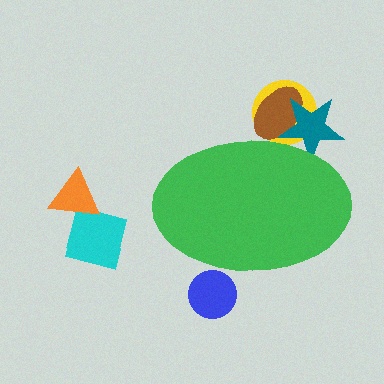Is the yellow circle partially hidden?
Yes, the yellow circle is partially hidden behind the green ellipse.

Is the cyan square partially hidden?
No, the cyan square is fully visible.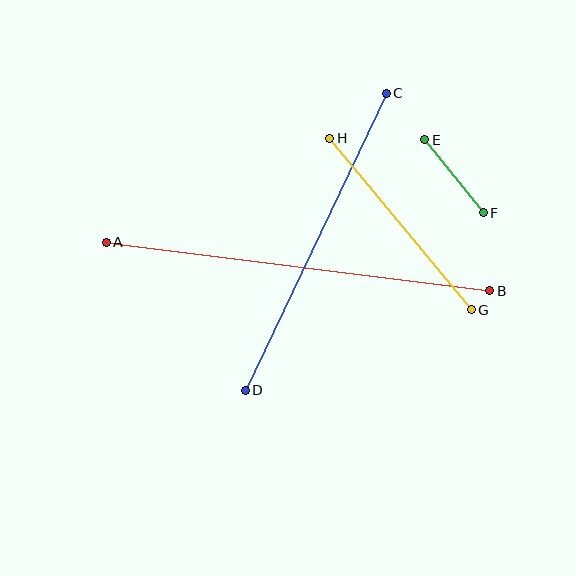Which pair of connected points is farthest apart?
Points A and B are farthest apart.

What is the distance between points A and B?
The distance is approximately 387 pixels.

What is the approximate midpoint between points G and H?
The midpoint is at approximately (400, 224) pixels.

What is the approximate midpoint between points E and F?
The midpoint is at approximately (454, 176) pixels.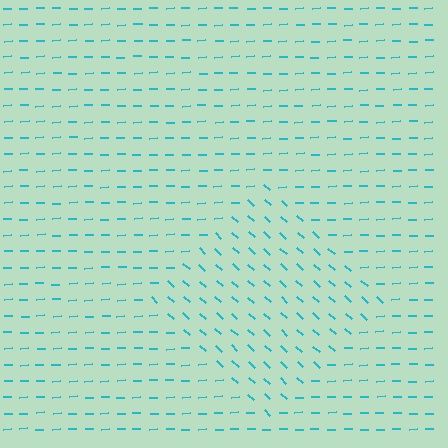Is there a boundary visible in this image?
Yes, there is a texture boundary formed by a change in line orientation.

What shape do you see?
I see a diamond.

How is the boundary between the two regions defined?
The boundary is defined purely by a change in line orientation (approximately 45 degrees difference). All lines are the same color and thickness.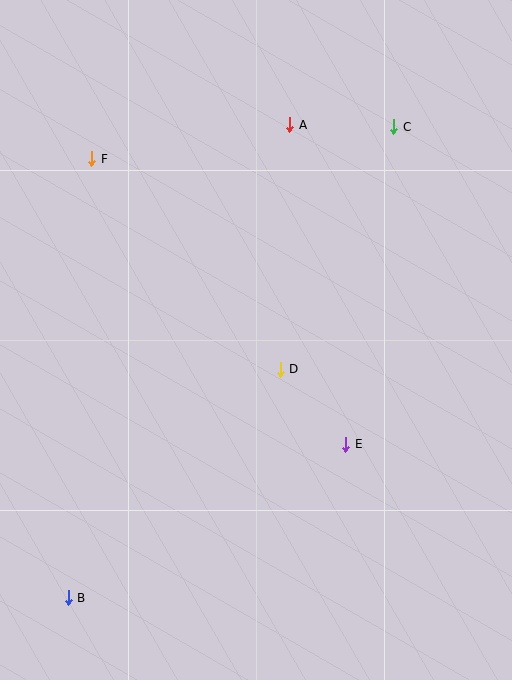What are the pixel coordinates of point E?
Point E is at (346, 444).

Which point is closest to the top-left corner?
Point F is closest to the top-left corner.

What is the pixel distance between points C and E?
The distance between C and E is 321 pixels.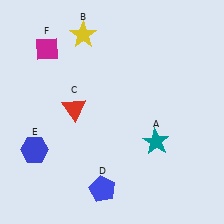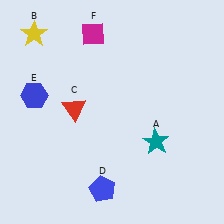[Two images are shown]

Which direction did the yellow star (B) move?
The yellow star (B) moved left.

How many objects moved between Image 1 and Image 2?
3 objects moved between the two images.